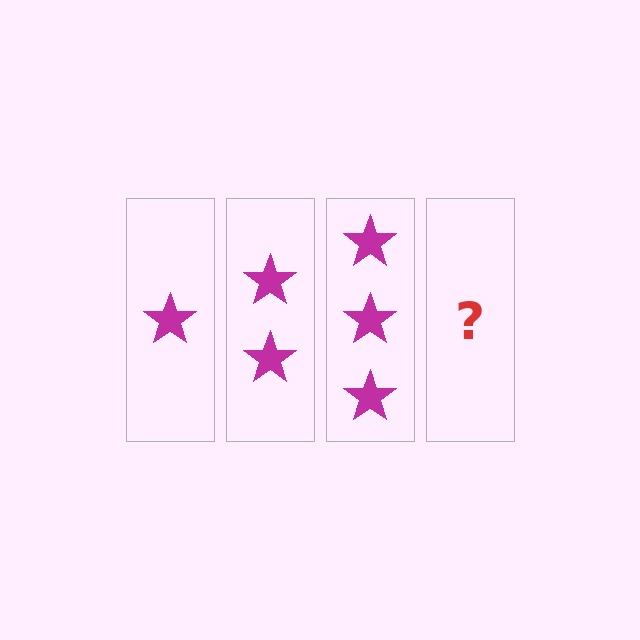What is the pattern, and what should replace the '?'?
The pattern is that each step adds one more star. The '?' should be 4 stars.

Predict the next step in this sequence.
The next step is 4 stars.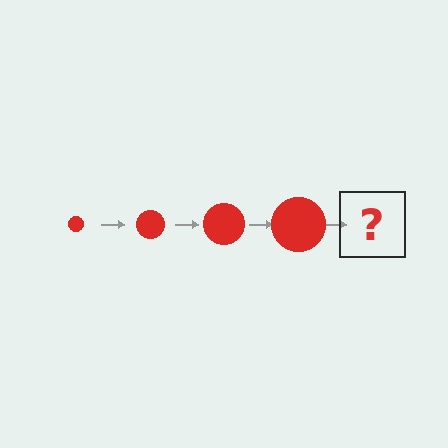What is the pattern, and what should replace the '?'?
The pattern is that the circle gets progressively larger each step. The '?' should be a red circle, larger than the previous one.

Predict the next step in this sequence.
The next step is a red circle, larger than the previous one.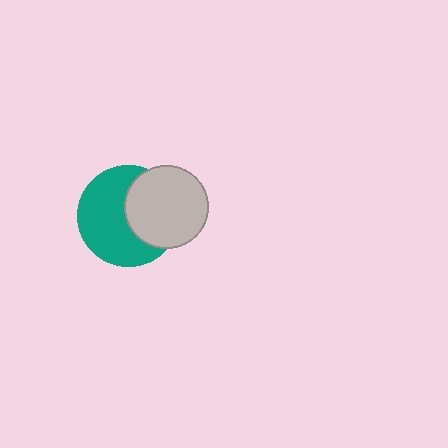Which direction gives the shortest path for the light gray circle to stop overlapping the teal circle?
Moving right gives the shortest separation.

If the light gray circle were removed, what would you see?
You would see the complete teal circle.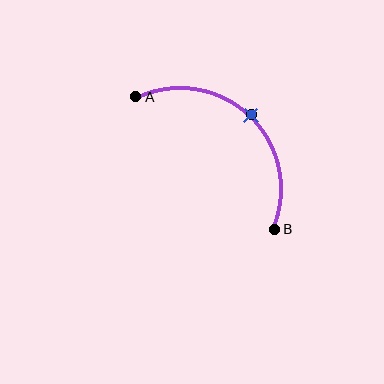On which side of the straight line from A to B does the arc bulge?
The arc bulges above and to the right of the straight line connecting A and B.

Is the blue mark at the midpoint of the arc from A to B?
Yes. The blue mark lies on the arc at equal arc-length from both A and B — it is the arc midpoint.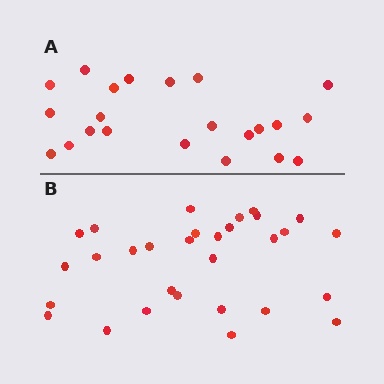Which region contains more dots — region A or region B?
Region B (the bottom region) has more dots.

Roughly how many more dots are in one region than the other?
Region B has roughly 8 or so more dots than region A.